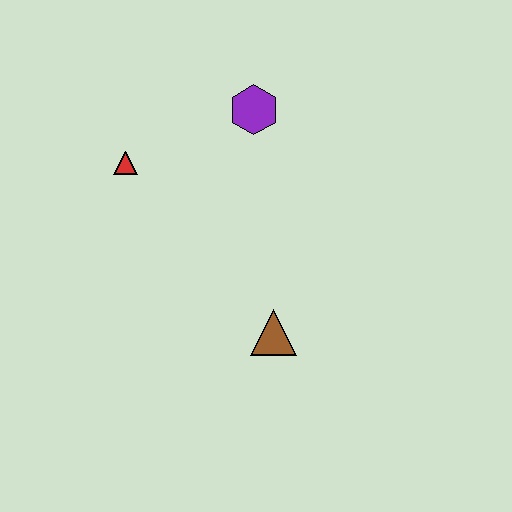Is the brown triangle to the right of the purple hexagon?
Yes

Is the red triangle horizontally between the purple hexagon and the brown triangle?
No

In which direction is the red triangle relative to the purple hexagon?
The red triangle is to the left of the purple hexagon.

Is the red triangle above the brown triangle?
Yes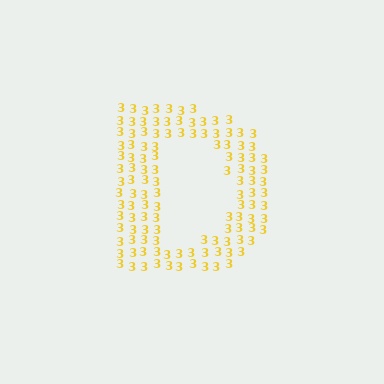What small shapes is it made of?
It is made of small digit 3's.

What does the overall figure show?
The overall figure shows the letter D.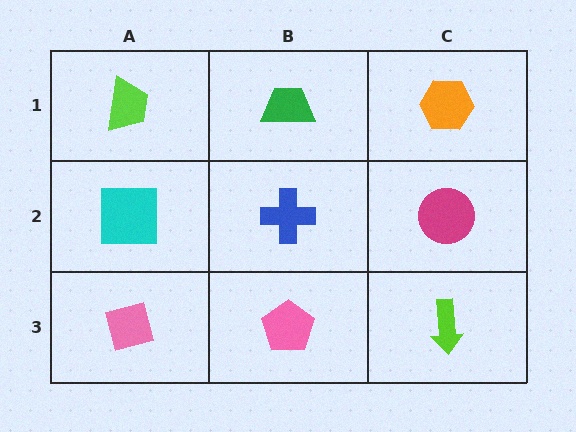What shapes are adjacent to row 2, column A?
A lime trapezoid (row 1, column A), a pink square (row 3, column A), a blue cross (row 2, column B).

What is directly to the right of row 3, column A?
A pink pentagon.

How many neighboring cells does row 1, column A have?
2.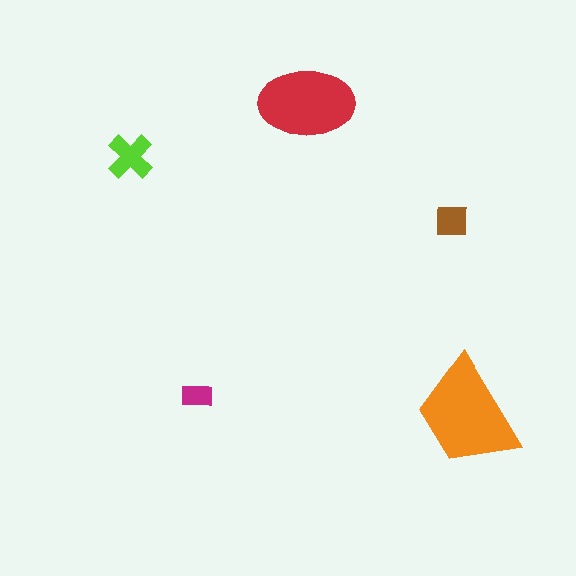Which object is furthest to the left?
The lime cross is leftmost.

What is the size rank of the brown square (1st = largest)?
4th.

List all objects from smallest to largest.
The magenta rectangle, the brown square, the lime cross, the red ellipse, the orange trapezoid.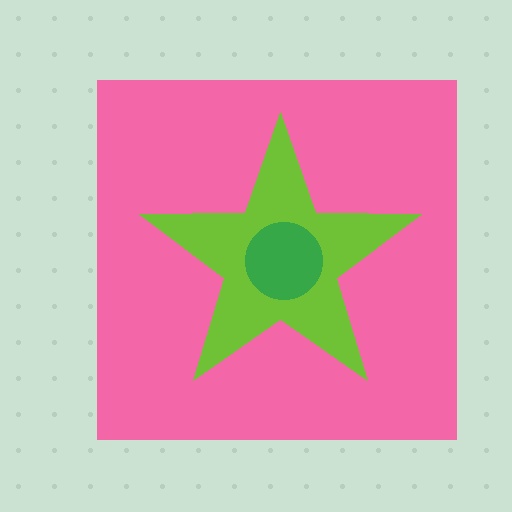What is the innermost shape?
The green circle.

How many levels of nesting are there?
3.